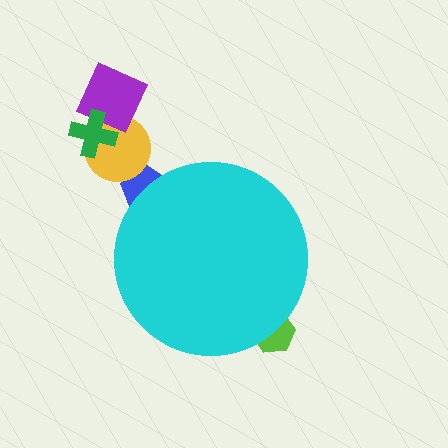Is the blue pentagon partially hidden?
Yes, the blue pentagon is partially hidden behind the cyan circle.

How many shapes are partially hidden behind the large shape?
2 shapes are partially hidden.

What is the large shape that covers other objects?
A cyan circle.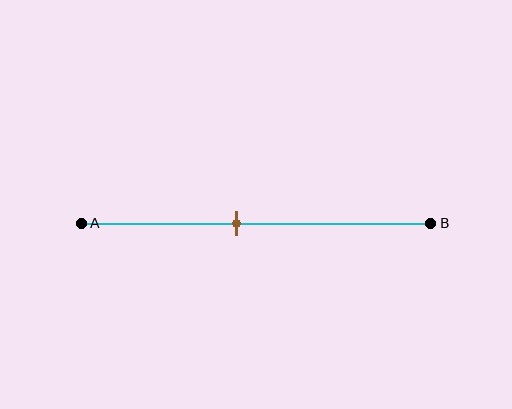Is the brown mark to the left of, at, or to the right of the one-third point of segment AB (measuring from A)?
The brown mark is to the right of the one-third point of segment AB.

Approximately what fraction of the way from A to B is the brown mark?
The brown mark is approximately 45% of the way from A to B.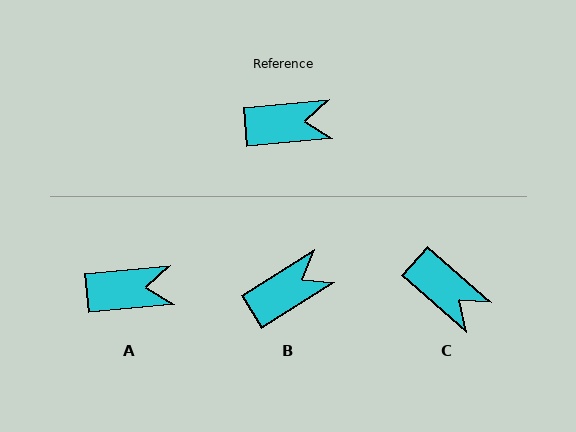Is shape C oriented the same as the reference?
No, it is off by about 47 degrees.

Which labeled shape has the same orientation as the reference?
A.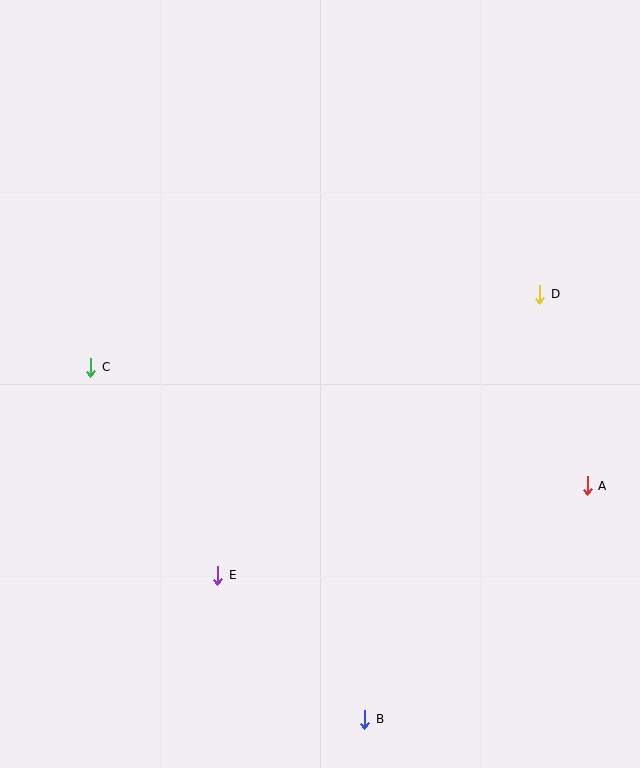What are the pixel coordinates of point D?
Point D is at (540, 294).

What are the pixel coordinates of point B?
Point B is at (365, 719).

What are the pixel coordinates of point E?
Point E is at (218, 575).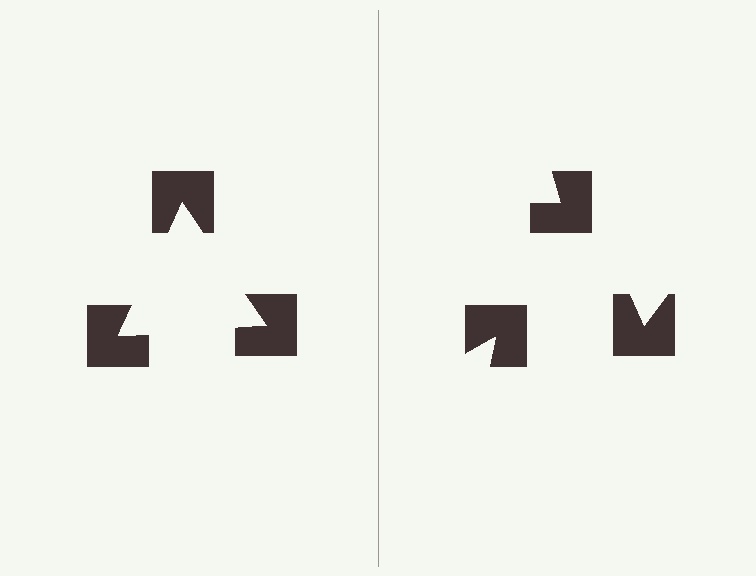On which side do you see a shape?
An illusory triangle appears on the left side. On the right side the wedge cuts are rotated, so no coherent shape forms.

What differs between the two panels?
The notched squares are positioned identically on both sides; only the wedge orientations differ. On the left they align to a triangle; on the right they are misaligned.